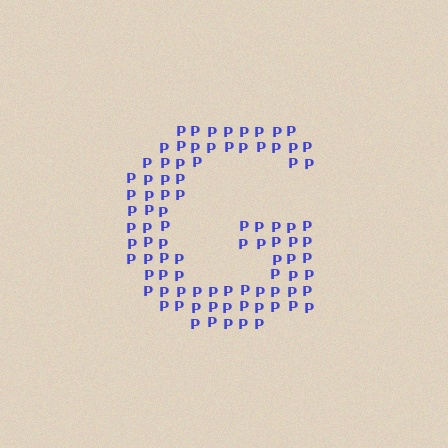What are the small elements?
The small elements are letter P's.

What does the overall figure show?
The overall figure shows the letter G.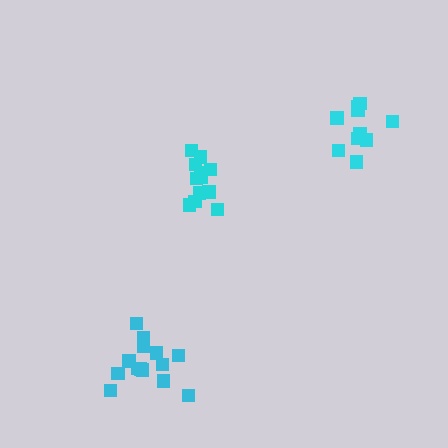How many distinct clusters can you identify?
There are 3 distinct clusters.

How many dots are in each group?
Group 1: 14 dots, Group 2: 12 dots, Group 3: 10 dots (36 total).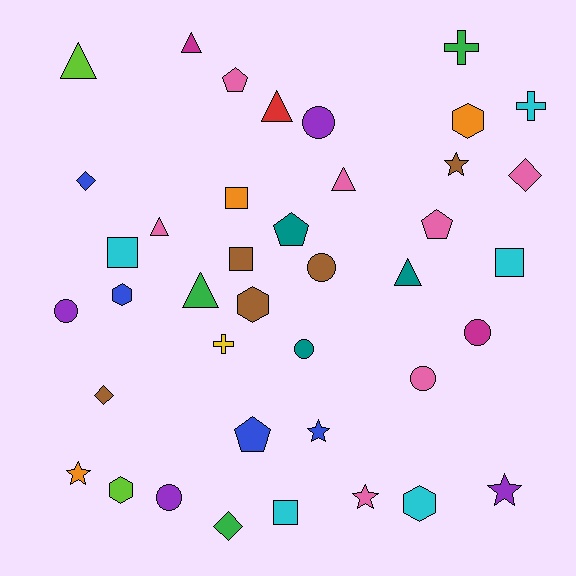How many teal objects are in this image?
There are 3 teal objects.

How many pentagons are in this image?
There are 4 pentagons.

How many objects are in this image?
There are 40 objects.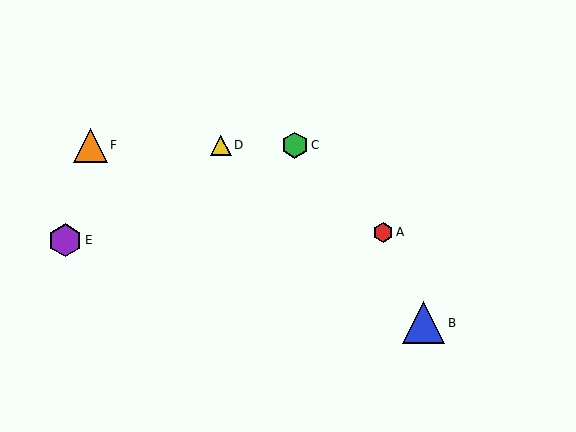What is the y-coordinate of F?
Object F is at y≈145.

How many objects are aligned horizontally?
3 objects (C, D, F) are aligned horizontally.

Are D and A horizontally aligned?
No, D is at y≈145 and A is at y≈232.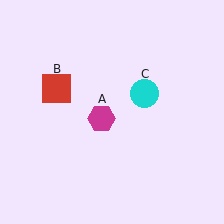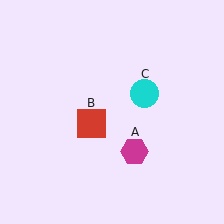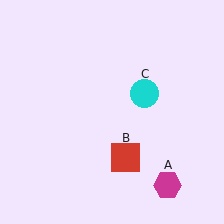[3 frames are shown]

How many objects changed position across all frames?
2 objects changed position: magenta hexagon (object A), red square (object B).